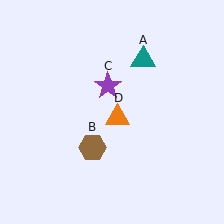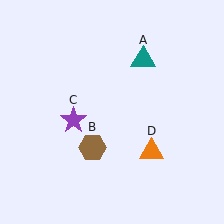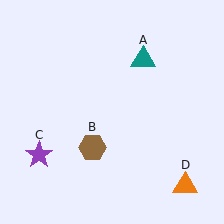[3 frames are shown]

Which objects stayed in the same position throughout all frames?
Teal triangle (object A) and brown hexagon (object B) remained stationary.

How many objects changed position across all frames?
2 objects changed position: purple star (object C), orange triangle (object D).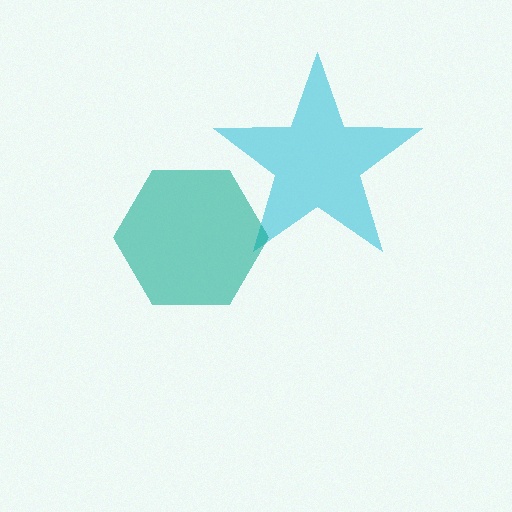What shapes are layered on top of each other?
The layered shapes are: a cyan star, a teal hexagon.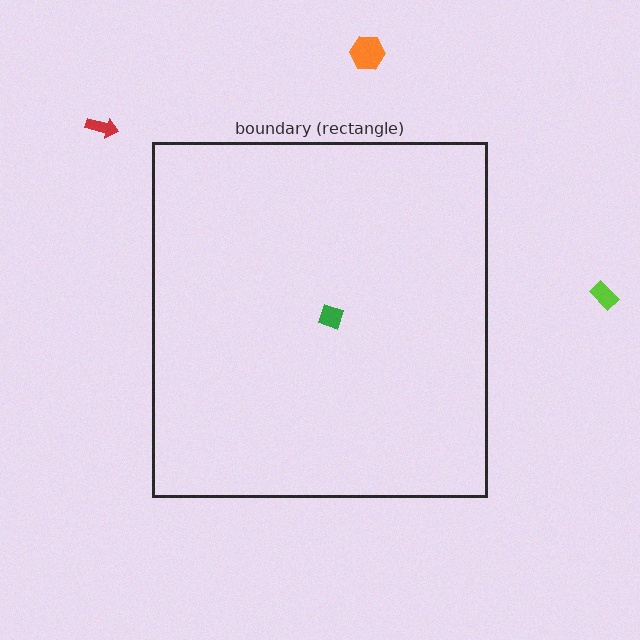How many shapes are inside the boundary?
1 inside, 3 outside.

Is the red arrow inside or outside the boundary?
Outside.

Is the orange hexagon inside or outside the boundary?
Outside.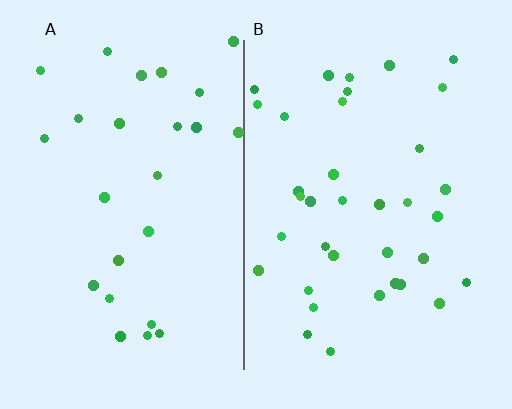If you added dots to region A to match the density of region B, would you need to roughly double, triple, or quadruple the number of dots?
Approximately double.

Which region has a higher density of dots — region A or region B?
B (the right).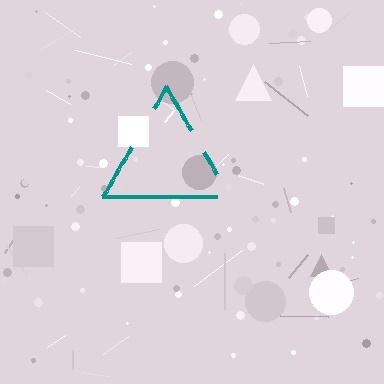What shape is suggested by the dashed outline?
The dashed outline suggests a triangle.